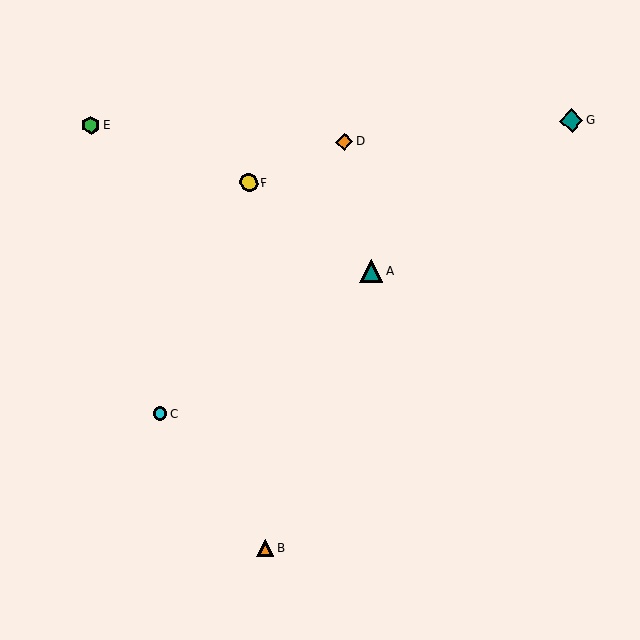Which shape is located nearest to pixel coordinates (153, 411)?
The cyan circle (labeled C) at (160, 413) is nearest to that location.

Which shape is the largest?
The teal diamond (labeled G) is the largest.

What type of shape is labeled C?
Shape C is a cyan circle.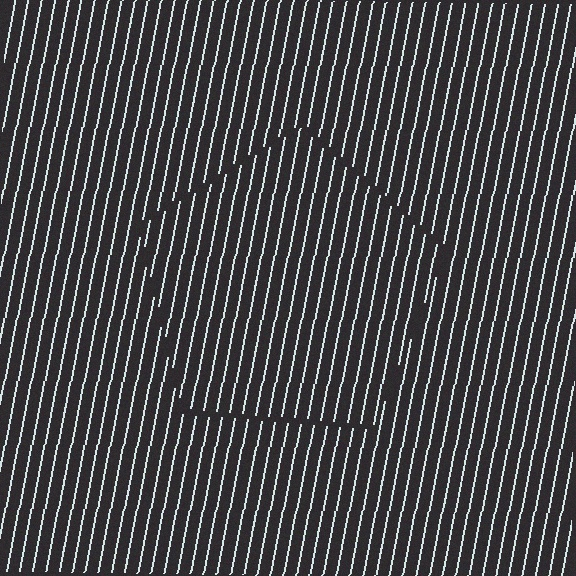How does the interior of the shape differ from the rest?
The interior of the shape contains the same grating, shifted by half a period — the contour is defined by the phase discontinuity where line-ends from the inner and outer gratings abut.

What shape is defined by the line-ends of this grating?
An illusory pentagon. The interior of the shape contains the same grating, shifted by half a period — the contour is defined by the phase discontinuity where line-ends from the inner and outer gratings abut.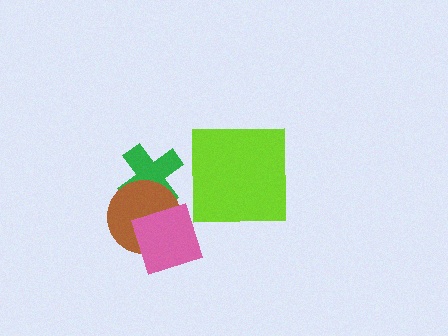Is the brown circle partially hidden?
Yes, it is partially covered by another shape.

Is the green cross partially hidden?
Yes, it is partially covered by another shape.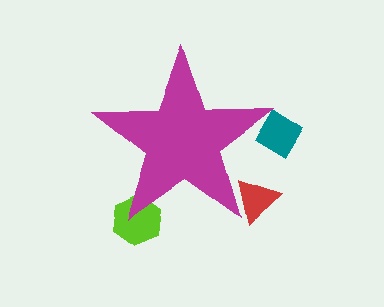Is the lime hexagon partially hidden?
Yes, the lime hexagon is partially hidden behind the magenta star.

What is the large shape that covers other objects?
A magenta star.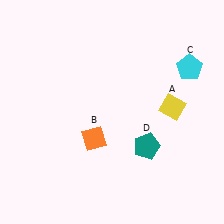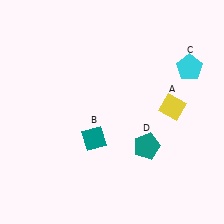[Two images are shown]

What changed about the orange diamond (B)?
In Image 1, B is orange. In Image 2, it changed to teal.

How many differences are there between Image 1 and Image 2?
There is 1 difference between the two images.